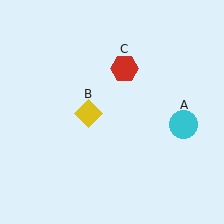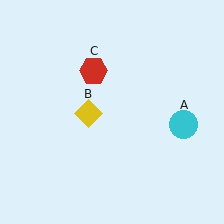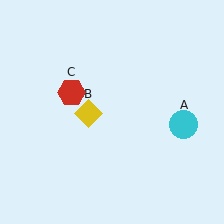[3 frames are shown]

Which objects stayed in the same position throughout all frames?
Cyan circle (object A) and yellow diamond (object B) remained stationary.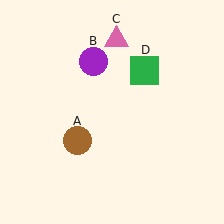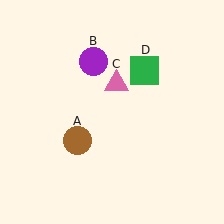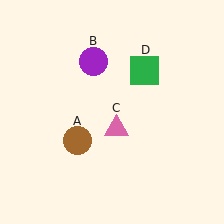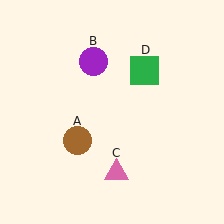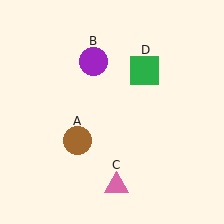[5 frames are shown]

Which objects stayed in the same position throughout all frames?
Brown circle (object A) and purple circle (object B) and green square (object D) remained stationary.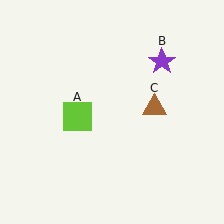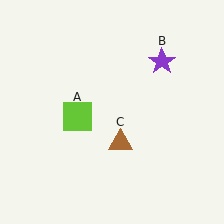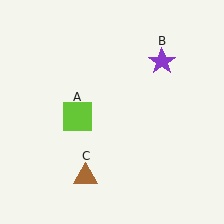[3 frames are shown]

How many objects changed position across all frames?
1 object changed position: brown triangle (object C).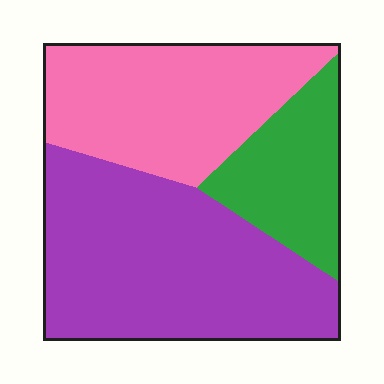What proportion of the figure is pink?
Pink takes up about one third (1/3) of the figure.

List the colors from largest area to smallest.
From largest to smallest: purple, pink, green.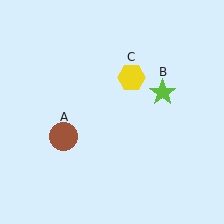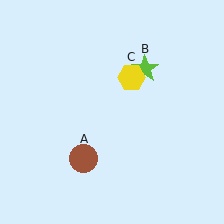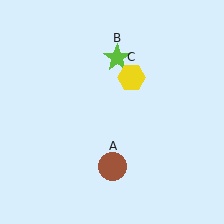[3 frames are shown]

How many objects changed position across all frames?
2 objects changed position: brown circle (object A), lime star (object B).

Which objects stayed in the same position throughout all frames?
Yellow hexagon (object C) remained stationary.